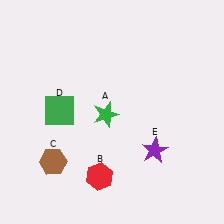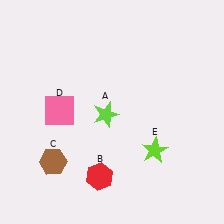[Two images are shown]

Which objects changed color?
A changed from green to lime. D changed from green to pink. E changed from purple to lime.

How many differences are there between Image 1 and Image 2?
There are 3 differences between the two images.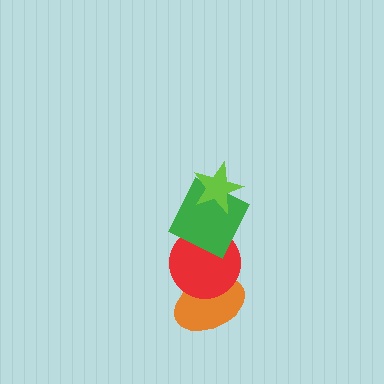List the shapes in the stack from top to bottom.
From top to bottom: the lime star, the green square, the red circle, the orange ellipse.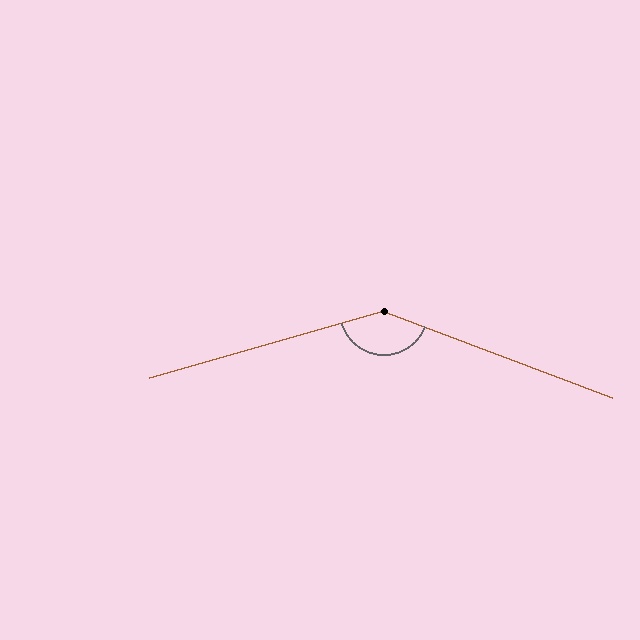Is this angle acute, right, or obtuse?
It is obtuse.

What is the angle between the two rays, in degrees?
Approximately 143 degrees.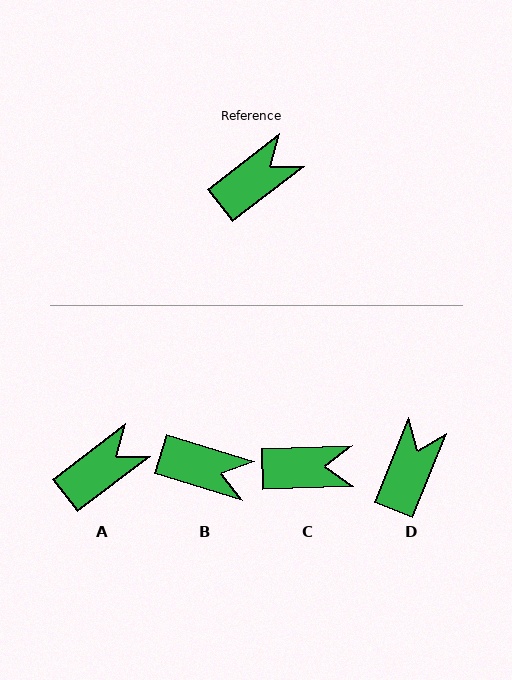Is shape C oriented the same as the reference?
No, it is off by about 35 degrees.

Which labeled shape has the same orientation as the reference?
A.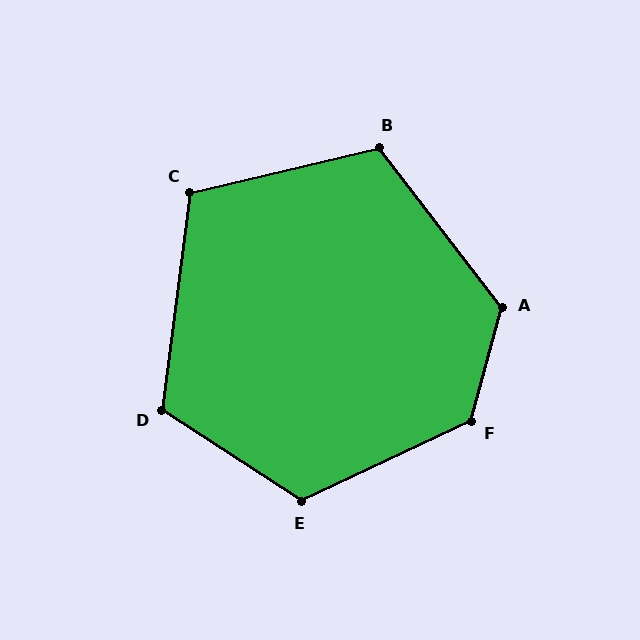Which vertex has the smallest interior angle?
C, at approximately 111 degrees.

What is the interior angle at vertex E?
Approximately 122 degrees (obtuse).